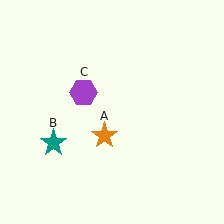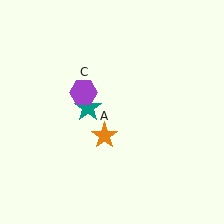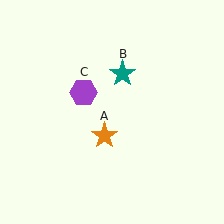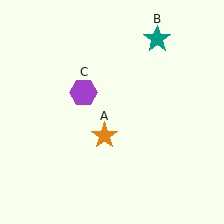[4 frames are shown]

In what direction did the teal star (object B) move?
The teal star (object B) moved up and to the right.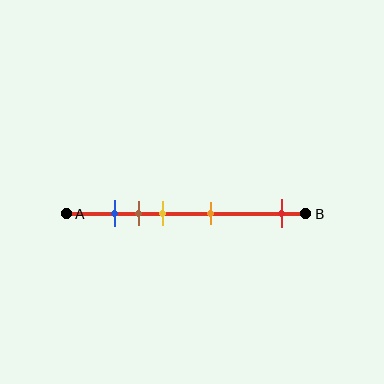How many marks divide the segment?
There are 5 marks dividing the segment.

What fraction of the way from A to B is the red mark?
The red mark is approximately 90% (0.9) of the way from A to B.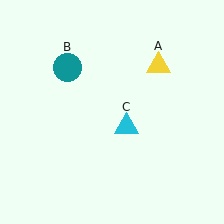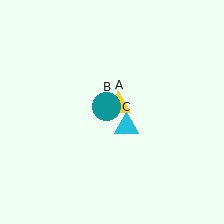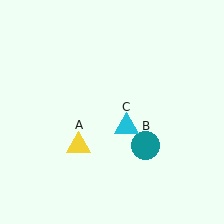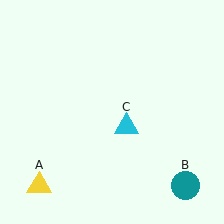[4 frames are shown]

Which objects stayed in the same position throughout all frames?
Cyan triangle (object C) remained stationary.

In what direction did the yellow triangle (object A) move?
The yellow triangle (object A) moved down and to the left.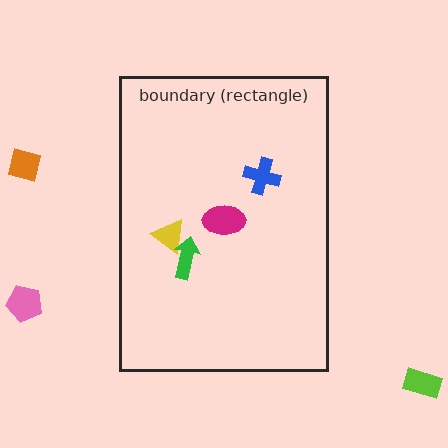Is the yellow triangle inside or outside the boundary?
Inside.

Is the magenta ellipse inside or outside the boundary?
Inside.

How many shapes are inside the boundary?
4 inside, 3 outside.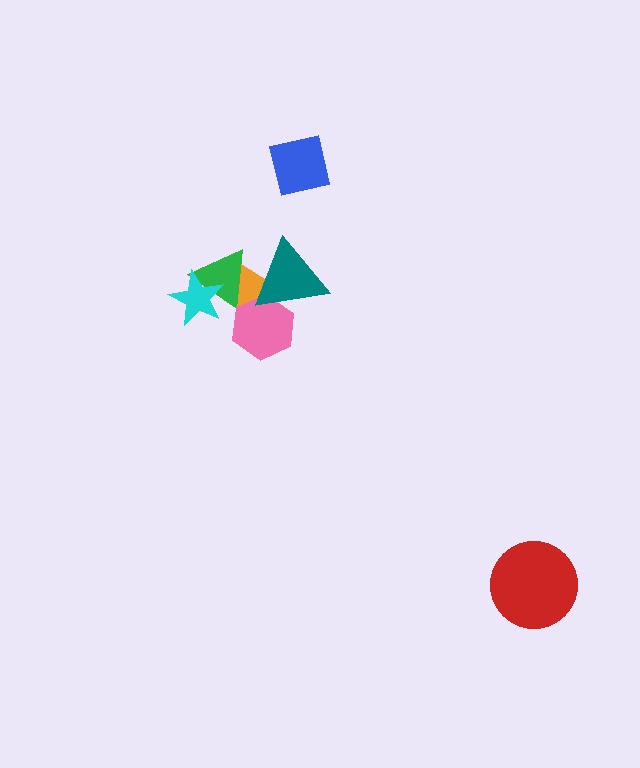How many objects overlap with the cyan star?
2 objects overlap with the cyan star.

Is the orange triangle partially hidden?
Yes, it is partially covered by another shape.